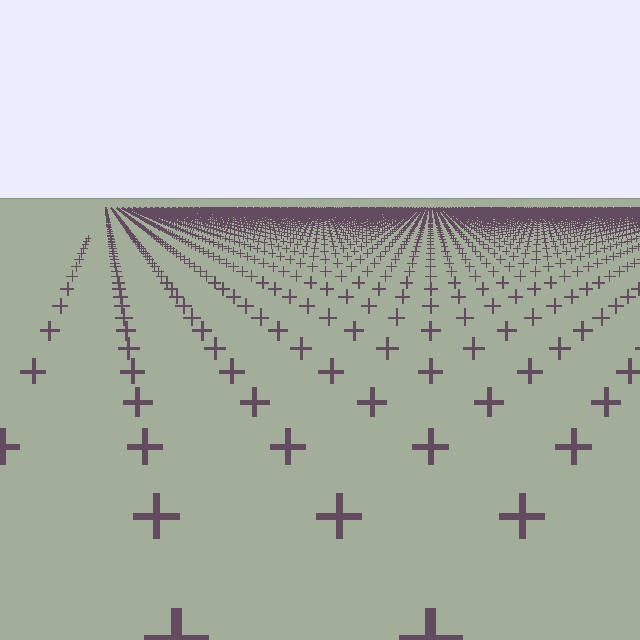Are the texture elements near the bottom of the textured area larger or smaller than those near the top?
Larger. Near the bottom, elements are closer to the viewer and appear at a bigger on-screen size.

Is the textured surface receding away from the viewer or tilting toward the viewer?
The surface is receding away from the viewer. Texture elements get smaller and denser toward the top.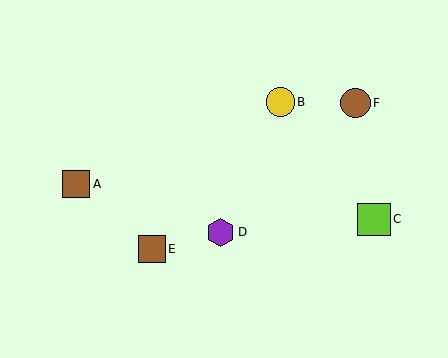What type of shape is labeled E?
Shape E is a brown square.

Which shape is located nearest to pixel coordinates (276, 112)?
The yellow circle (labeled B) at (280, 102) is nearest to that location.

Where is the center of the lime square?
The center of the lime square is at (374, 219).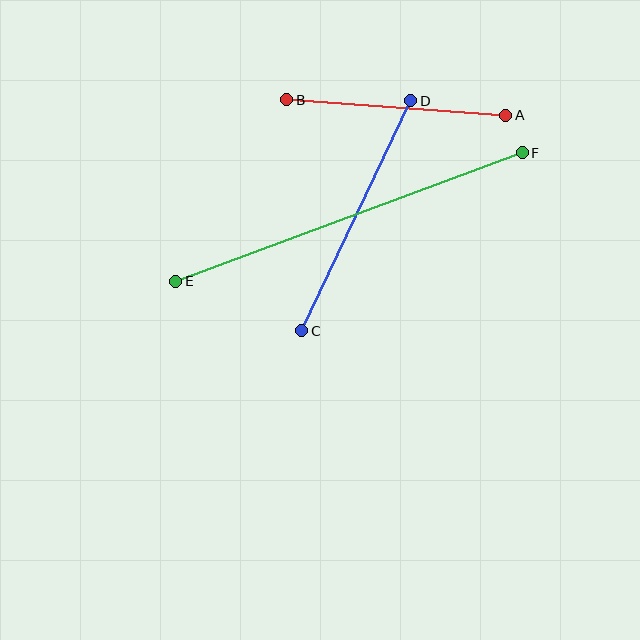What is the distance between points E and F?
The distance is approximately 369 pixels.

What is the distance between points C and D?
The distance is approximately 255 pixels.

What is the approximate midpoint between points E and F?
The midpoint is at approximately (349, 217) pixels.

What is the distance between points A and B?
The distance is approximately 219 pixels.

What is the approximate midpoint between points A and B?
The midpoint is at approximately (396, 108) pixels.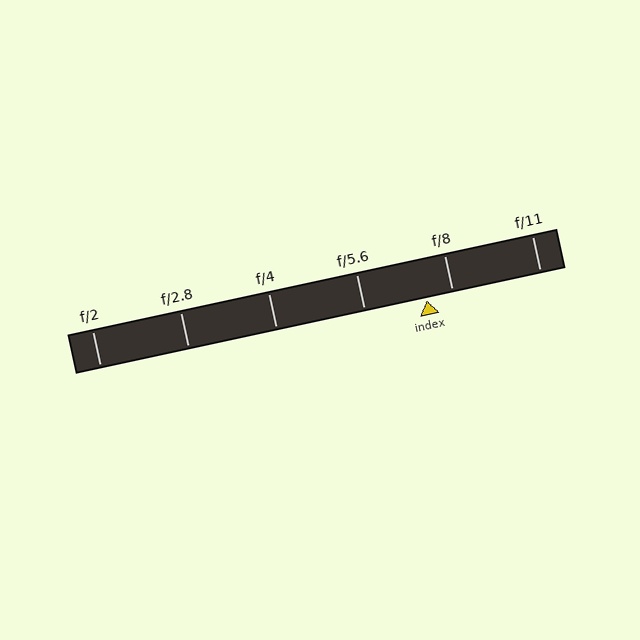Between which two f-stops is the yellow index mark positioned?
The index mark is between f/5.6 and f/8.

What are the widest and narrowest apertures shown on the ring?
The widest aperture shown is f/2 and the narrowest is f/11.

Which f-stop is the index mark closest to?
The index mark is closest to f/8.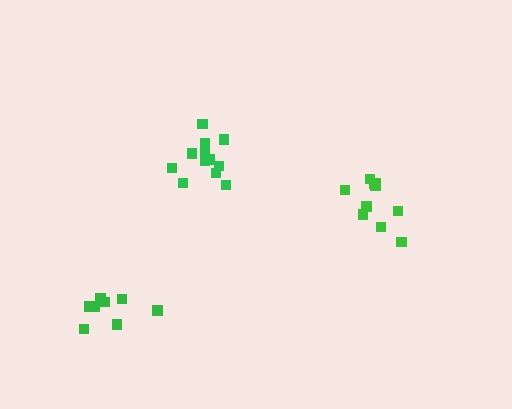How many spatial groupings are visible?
There are 3 spatial groupings.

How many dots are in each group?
Group 1: 12 dots, Group 2: 10 dots, Group 3: 8 dots (30 total).